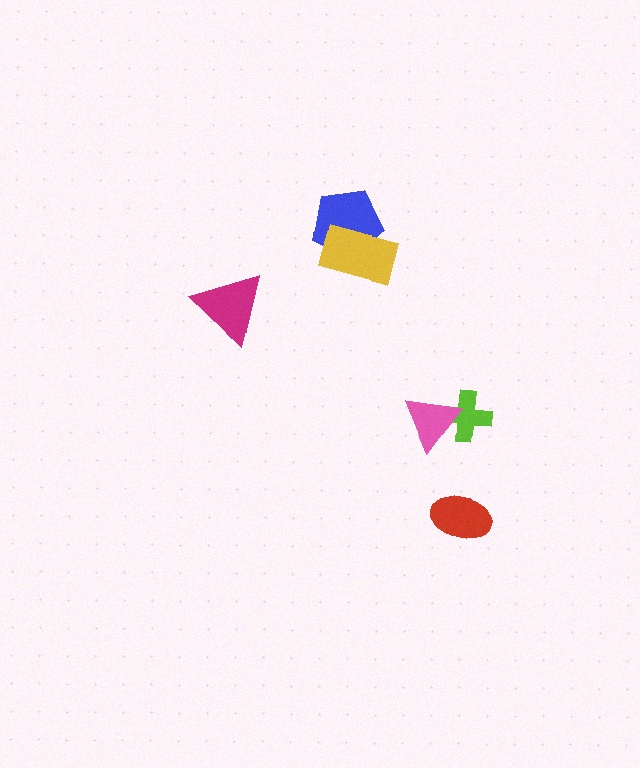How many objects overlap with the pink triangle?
1 object overlaps with the pink triangle.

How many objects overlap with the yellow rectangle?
1 object overlaps with the yellow rectangle.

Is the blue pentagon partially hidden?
Yes, it is partially covered by another shape.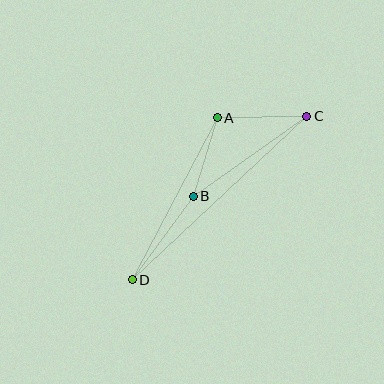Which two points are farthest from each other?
Points C and D are farthest from each other.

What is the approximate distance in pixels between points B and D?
The distance between B and D is approximately 104 pixels.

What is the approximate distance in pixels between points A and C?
The distance between A and C is approximately 89 pixels.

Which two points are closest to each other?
Points A and B are closest to each other.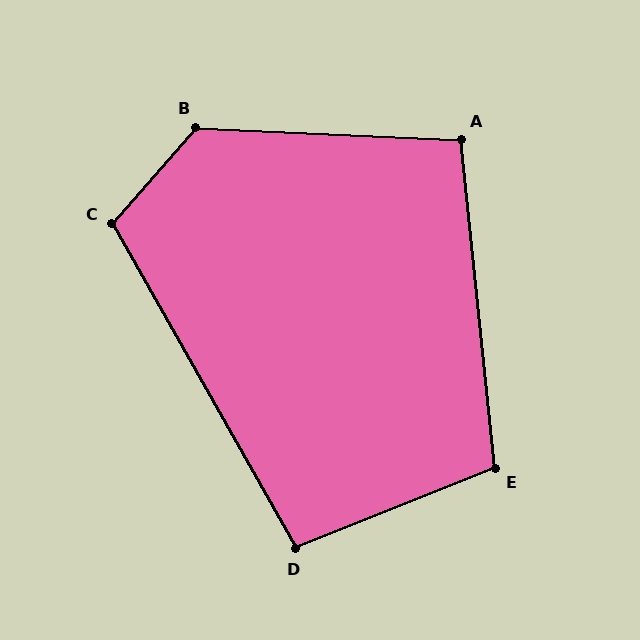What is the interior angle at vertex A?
Approximately 98 degrees (obtuse).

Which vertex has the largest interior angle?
B, at approximately 128 degrees.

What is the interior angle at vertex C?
Approximately 109 degrees (obtuse).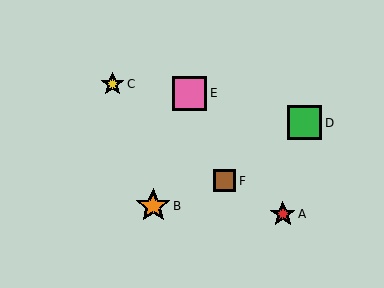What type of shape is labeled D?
Shape D is a green square.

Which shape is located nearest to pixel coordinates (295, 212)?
The red star (labeled A) at (283, 214) is nearest to that location.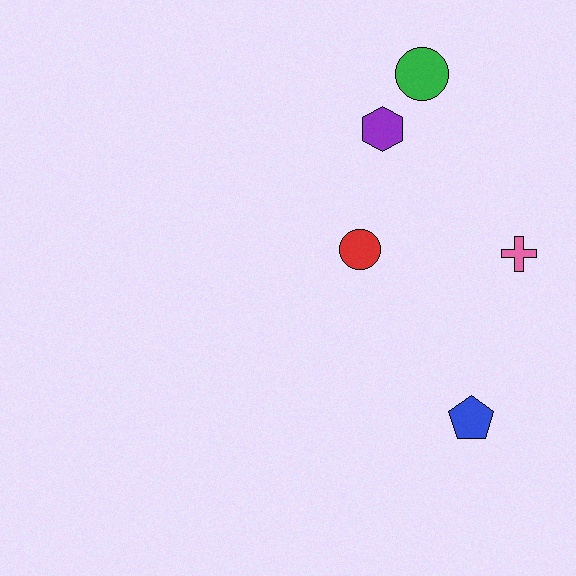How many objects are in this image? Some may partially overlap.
There are 5 objects.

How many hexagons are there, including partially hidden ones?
There is 1 hexagon.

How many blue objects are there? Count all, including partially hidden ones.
There is 1 blue object.